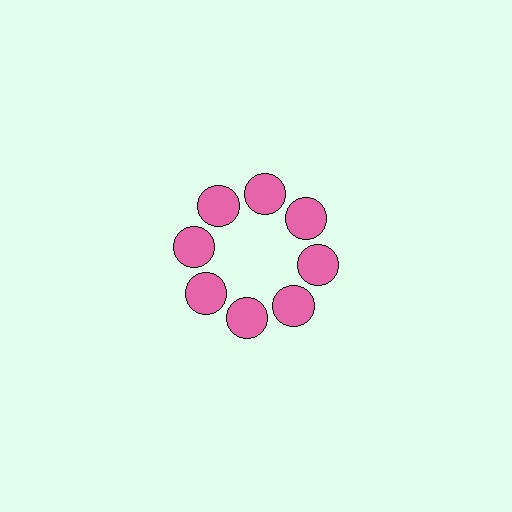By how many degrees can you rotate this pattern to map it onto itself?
The pattern maps onto itself every 45 degrees of rotation.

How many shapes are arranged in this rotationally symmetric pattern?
There are 8 shapes, arranged in 8 groups of 1.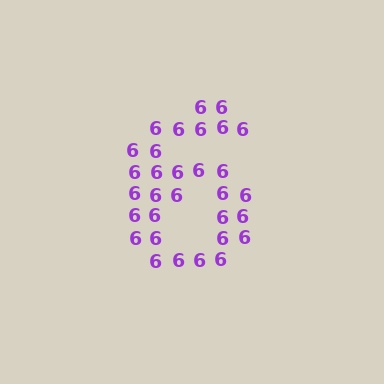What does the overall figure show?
The overall figure shows the digit 6.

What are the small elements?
The small elements are digit 6's.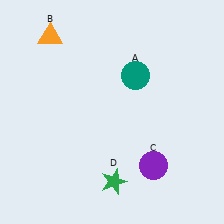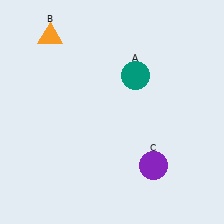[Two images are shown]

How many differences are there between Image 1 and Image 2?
There is 1 difference between the two images.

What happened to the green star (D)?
The green star (D) was removed in Image 2. It was in the bottom-right area of Image 1.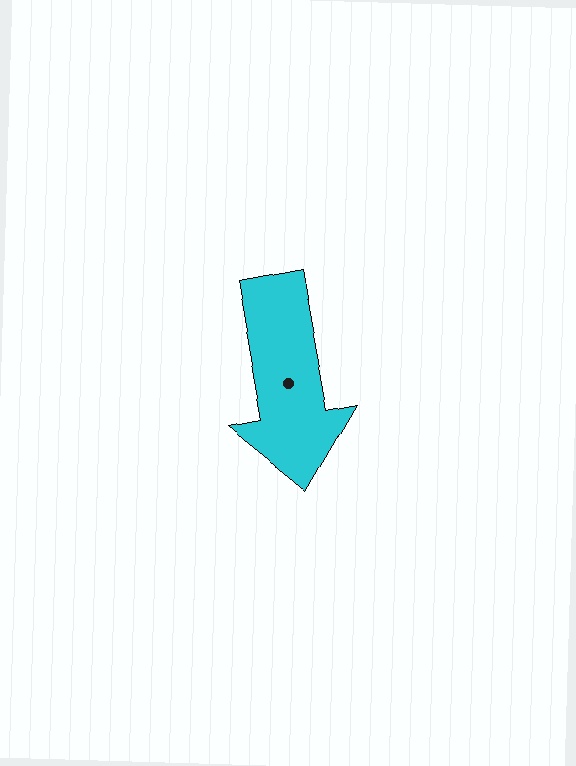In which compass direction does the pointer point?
South.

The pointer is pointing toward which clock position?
Roughly 6 o'clock.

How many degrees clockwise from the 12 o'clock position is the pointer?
Approximately 170 degrees.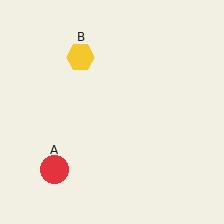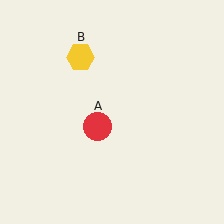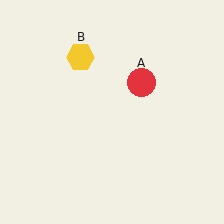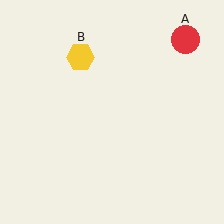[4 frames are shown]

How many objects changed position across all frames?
1 object changed position: red circle (object A).